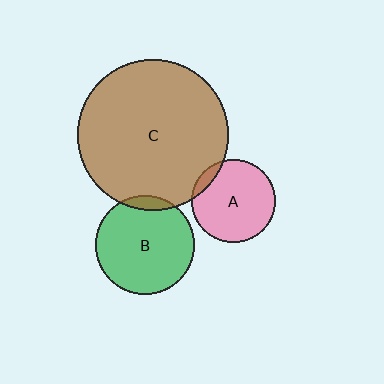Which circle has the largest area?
Circle C (brown).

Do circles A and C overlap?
Yes.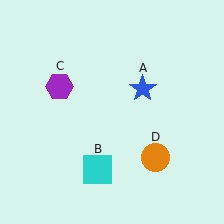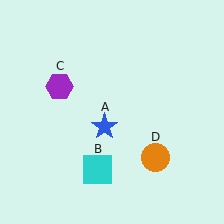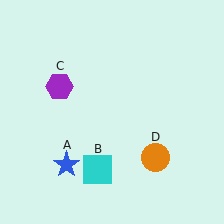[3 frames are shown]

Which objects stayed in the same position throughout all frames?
Cyan square (object B) and purple hexagon (object C) and orange circle (object D) remained stationary.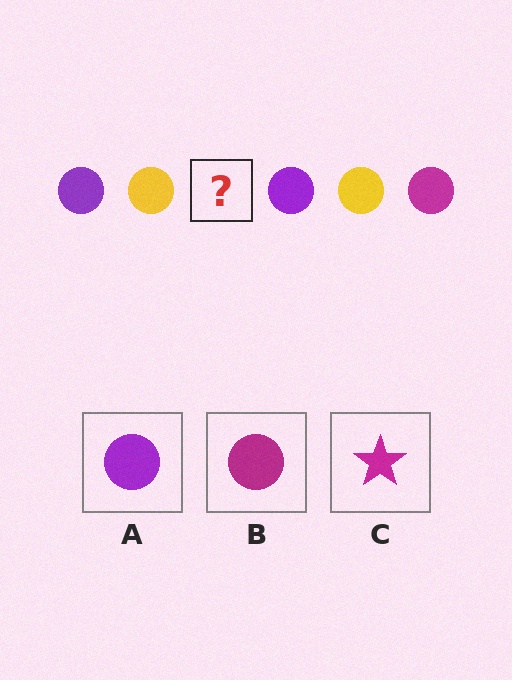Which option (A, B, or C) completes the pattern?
B.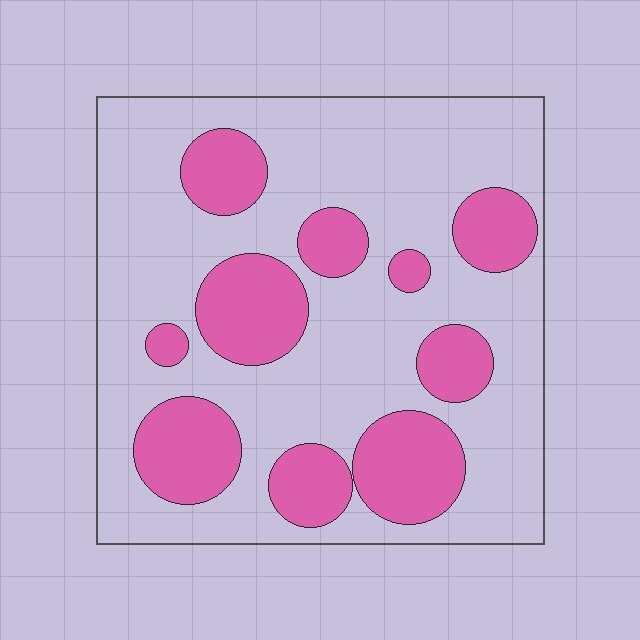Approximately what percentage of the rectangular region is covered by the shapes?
Approximately 30%.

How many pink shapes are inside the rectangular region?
10.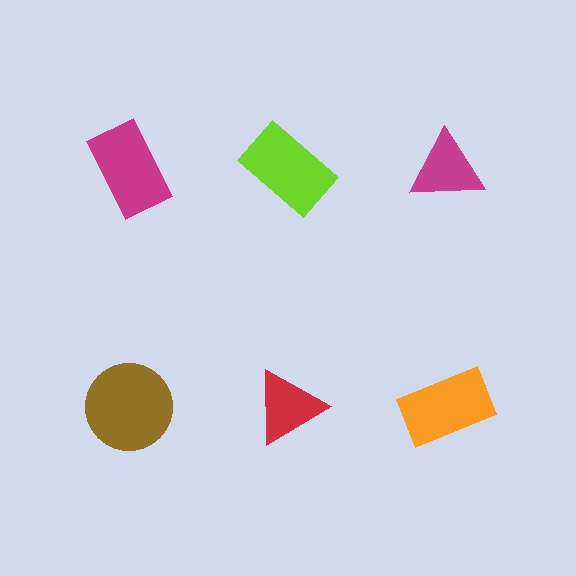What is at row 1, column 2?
A lime rectangle.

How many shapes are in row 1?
3 shapes.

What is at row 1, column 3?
A magenta triangle.